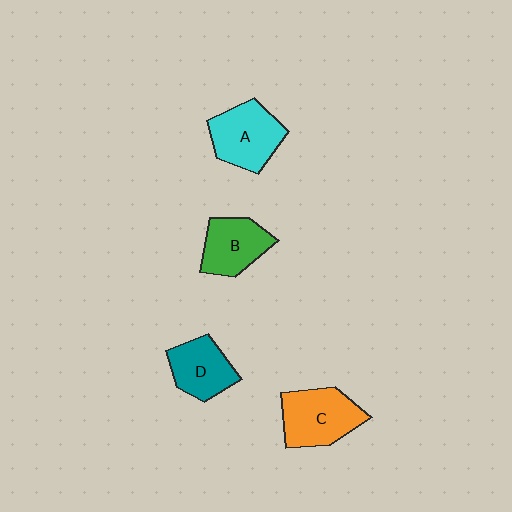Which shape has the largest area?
Shape C (orange).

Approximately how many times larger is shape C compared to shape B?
Approximately 1.2 times.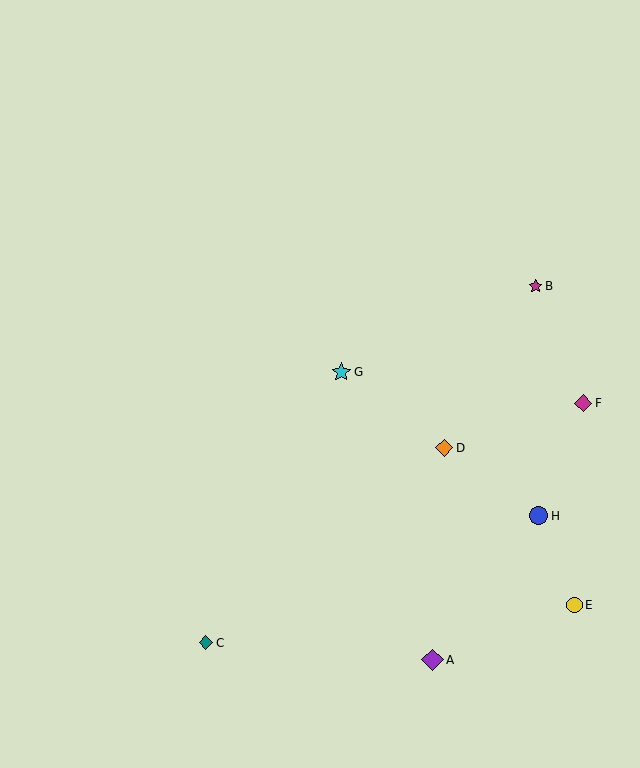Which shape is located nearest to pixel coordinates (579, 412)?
The magenta diamond (labeled F) at (583, 403) is nearest to that location.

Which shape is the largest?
The purple diamond (labeled A) is the largest.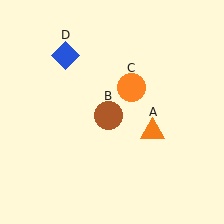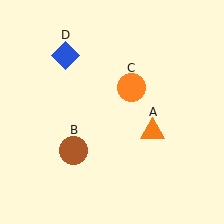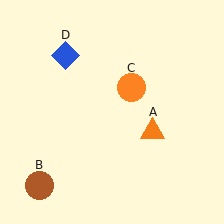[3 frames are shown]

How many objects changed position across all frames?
1 object changed position: brown circle (object B).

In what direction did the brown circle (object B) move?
The brown circle (object B) moved down and to the left.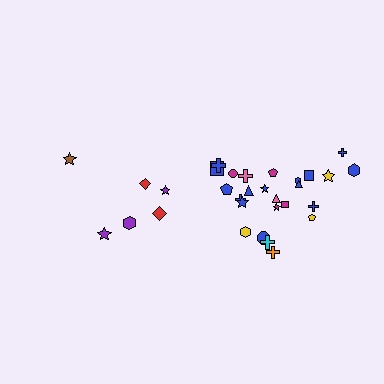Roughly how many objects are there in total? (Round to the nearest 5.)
Roughly 30 objects in total.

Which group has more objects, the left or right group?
The right group.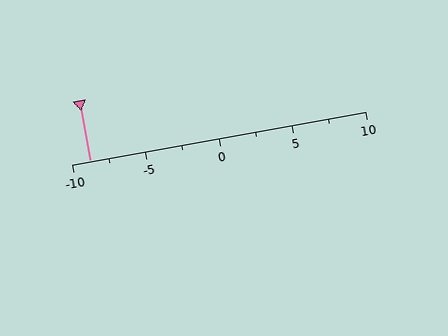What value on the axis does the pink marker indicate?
The marker indicates approximately -8.8.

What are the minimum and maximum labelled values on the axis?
The axis runs from -10 to 10.